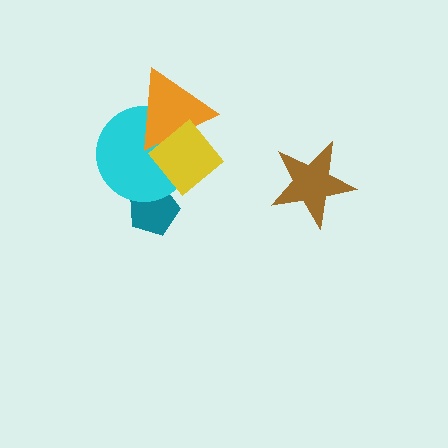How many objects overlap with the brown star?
0 objects overlap with the brown star.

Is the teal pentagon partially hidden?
Yes, it is partially covered by another shape.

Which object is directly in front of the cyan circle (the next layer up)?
The orange triangle is directly in front of the cyan circle.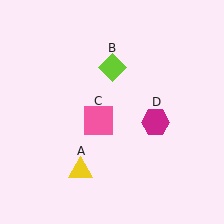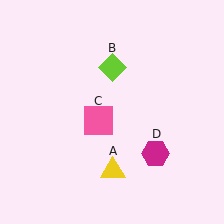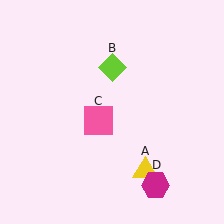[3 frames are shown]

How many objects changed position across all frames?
2 objects changed position: yellow triangle (object A), magenta hexagon (object D).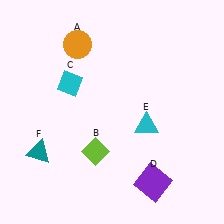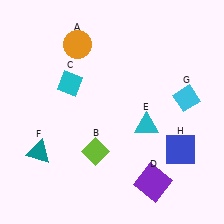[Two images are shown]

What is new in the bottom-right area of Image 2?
A blue square (H) was added in the bottom-right area of Image 2.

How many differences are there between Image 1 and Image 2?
There are 2 differences between the two images.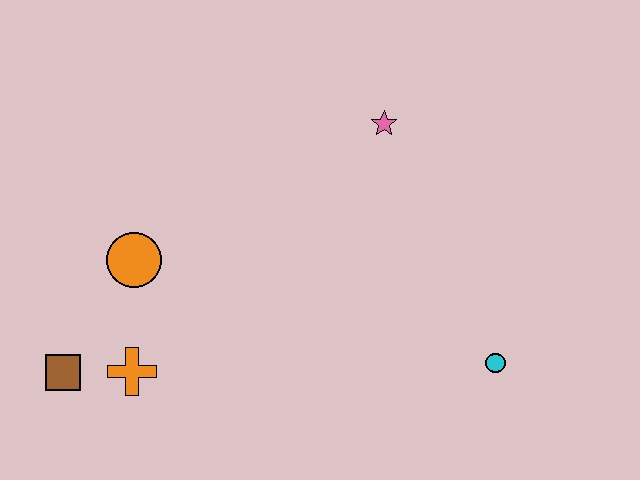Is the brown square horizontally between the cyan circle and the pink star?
No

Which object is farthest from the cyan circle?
The brown square is farthest from the cyan circle.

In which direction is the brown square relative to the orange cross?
The brown square is to the left of the orange cross.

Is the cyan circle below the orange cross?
No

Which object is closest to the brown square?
The orange cross is closest to the brown square.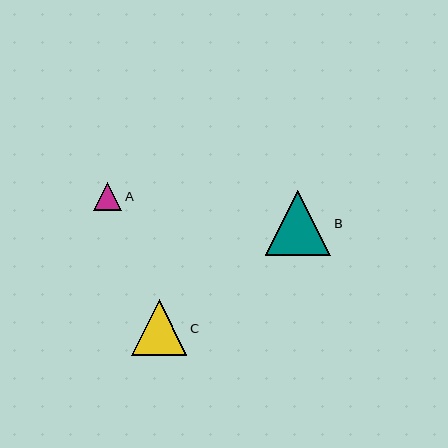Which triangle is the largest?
Triangle B is the largest with a size of approximately 66 pixels.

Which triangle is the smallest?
Triangle A is the smallest with a size of approximately 28 pixels.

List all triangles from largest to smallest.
From largest to smallest: B, C, A.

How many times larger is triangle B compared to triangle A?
Triangle B is approximately 2.3 times the size of triangle A.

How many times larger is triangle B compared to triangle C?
Triangle B is approximately 1.2 times the size of triangle C.